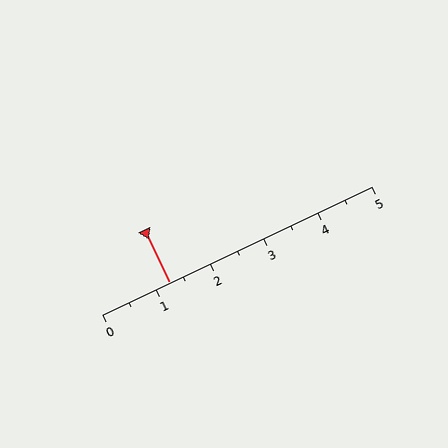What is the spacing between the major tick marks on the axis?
The major ticks are spaced 1 apart.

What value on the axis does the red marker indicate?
The marker indicates approximately 1.2.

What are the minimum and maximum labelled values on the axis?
The axis runs from 0 to 5.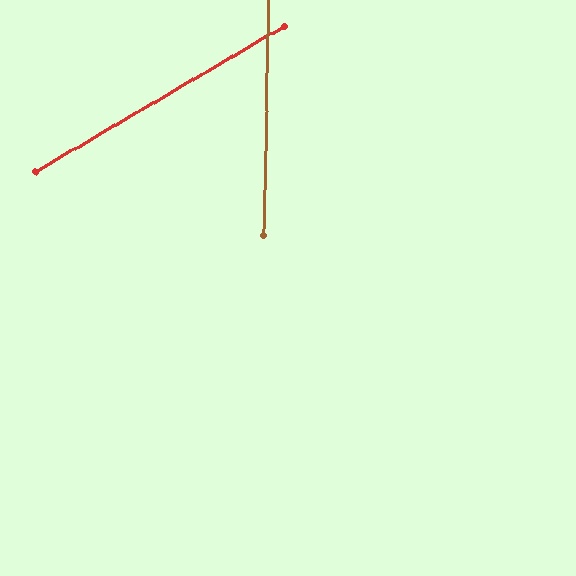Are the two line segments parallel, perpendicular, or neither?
Neither parallel nor perpendicular — they differ by about 58°.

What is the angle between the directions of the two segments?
Approximately 58 degrees.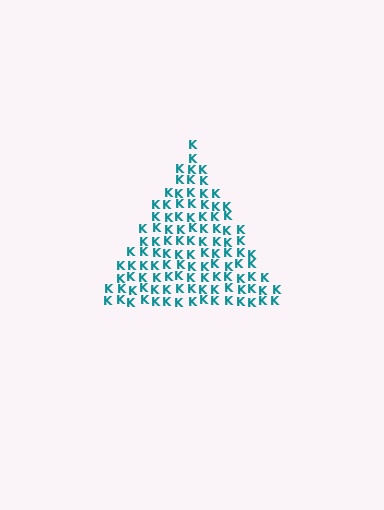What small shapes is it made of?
It is made of small letter K's.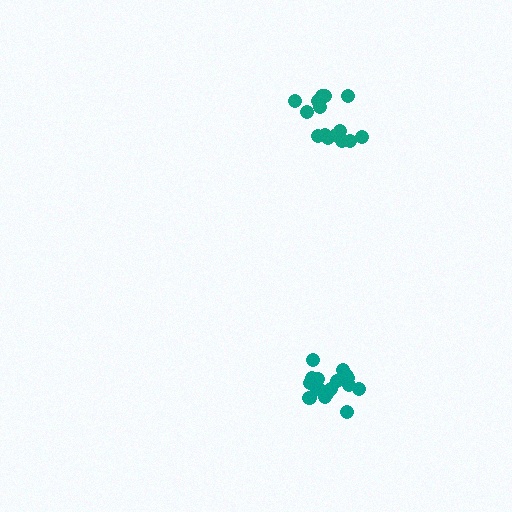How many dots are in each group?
Group 1: 15 dots, Group 2: 17 dots (32 total).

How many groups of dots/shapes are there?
There are 2 groups.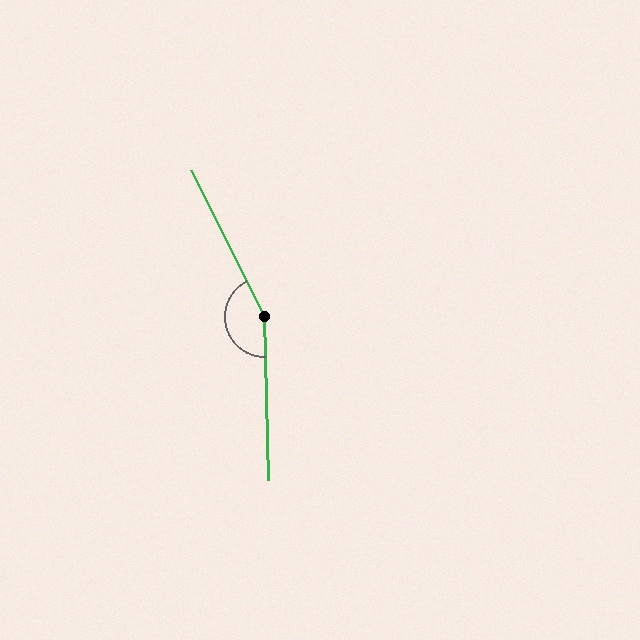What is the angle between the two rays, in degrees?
Approximately 155 degrees.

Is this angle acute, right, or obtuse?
It is obtuse.